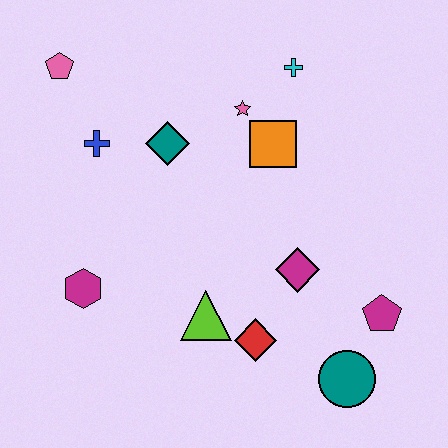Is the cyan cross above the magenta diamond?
Yes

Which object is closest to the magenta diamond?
The red diamond is closest to the magenta diamond.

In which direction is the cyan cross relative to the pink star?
The cyan cross is to the right of the pink star.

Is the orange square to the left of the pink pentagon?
No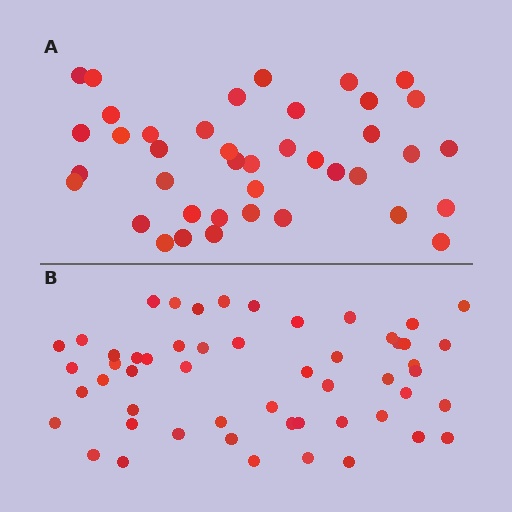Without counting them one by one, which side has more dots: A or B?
Region B (the bottom region) has more dots.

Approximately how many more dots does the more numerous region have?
Region B has approximately 15 more dots than region A.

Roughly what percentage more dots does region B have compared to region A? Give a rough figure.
About 30% more.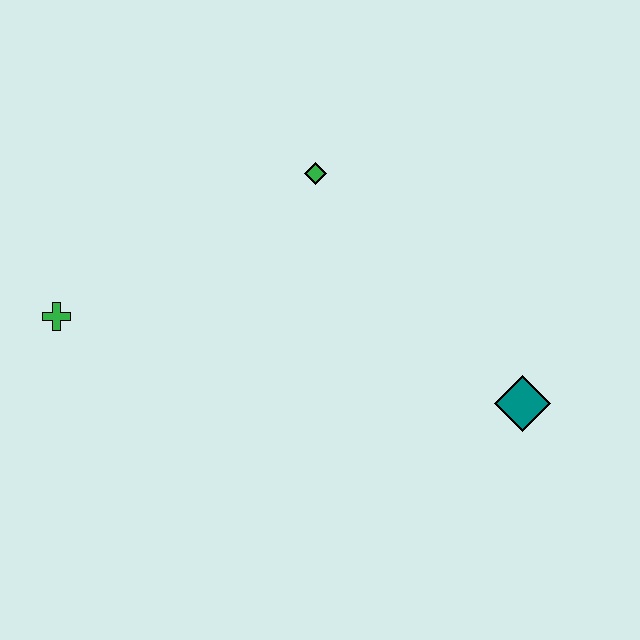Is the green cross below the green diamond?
Yes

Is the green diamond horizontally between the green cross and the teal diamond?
Yes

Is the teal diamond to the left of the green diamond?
No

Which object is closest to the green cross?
The green diamond is closest to the green cross.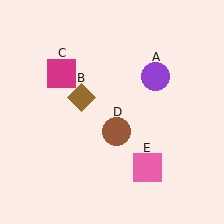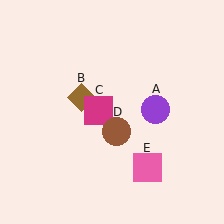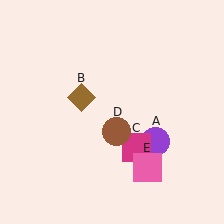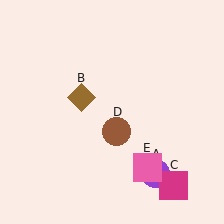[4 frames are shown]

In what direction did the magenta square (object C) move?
The magenta square (object C) moved down and to the right.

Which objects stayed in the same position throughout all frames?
Brown diamond (object B) and brown circle (object D) and pink square (object E) remained stationary.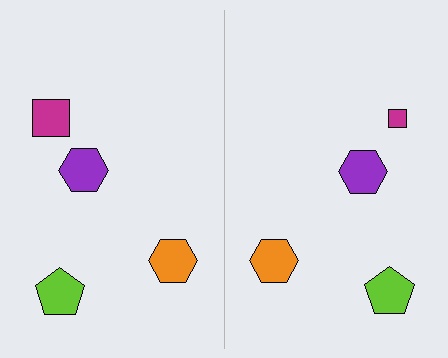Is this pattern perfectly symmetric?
No, the pattern is not perfectly symmetric. The magenta square on the right side has a different size than its mirror counterpart.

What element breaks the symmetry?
The magenta square on the right side has a different size than its mirror counterpart.